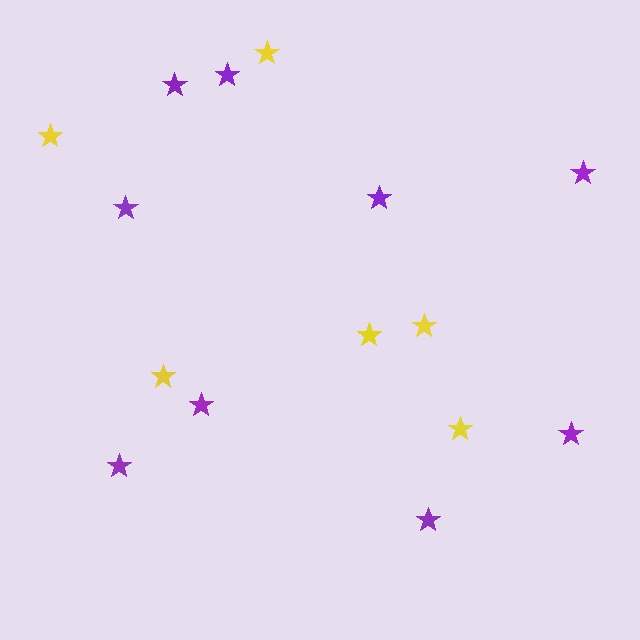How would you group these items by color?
There are 2 groups: one group of purple stars (9) and one group of yellow stars (6).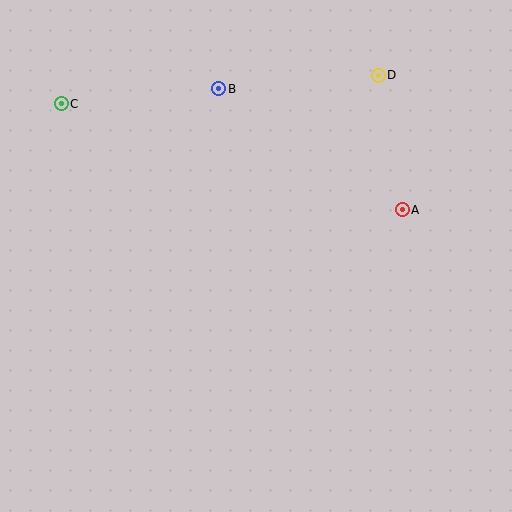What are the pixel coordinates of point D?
Point D is at (378, 75).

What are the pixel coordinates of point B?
Point B is at (219, 89).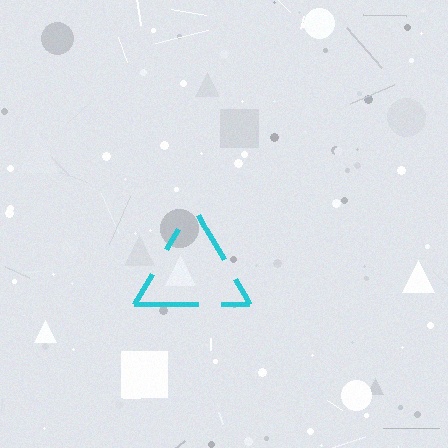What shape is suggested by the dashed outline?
The dashed outline suggests a triangle.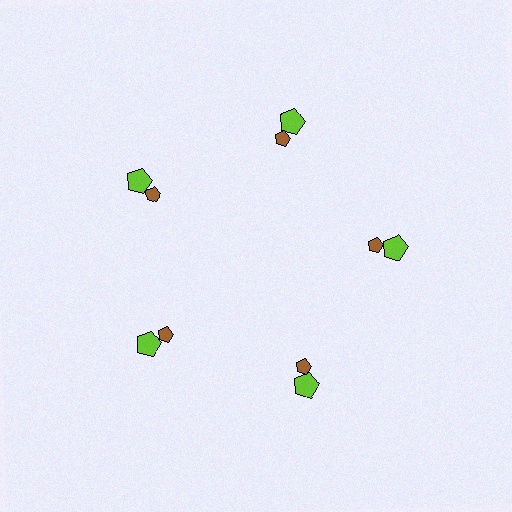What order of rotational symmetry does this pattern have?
This pattern has 5-fold rotational symmetry.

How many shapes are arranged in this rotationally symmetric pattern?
There are 10 shapes, arranged in 5 groups of 2.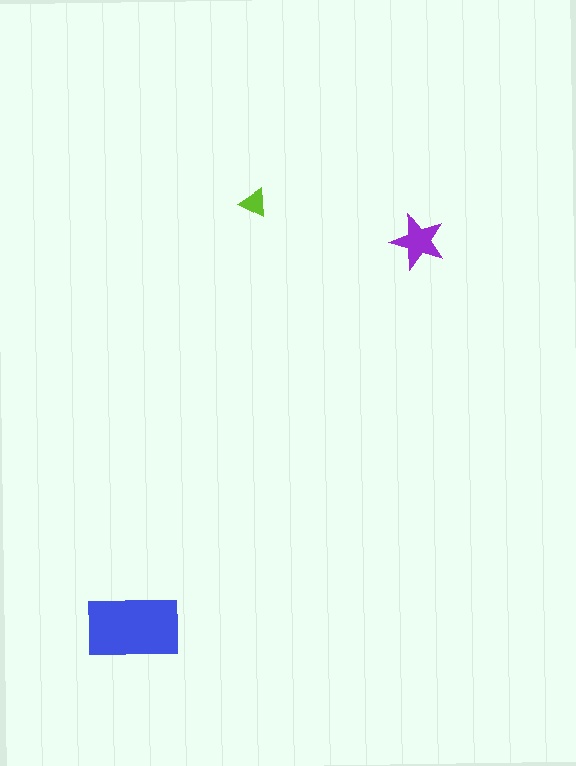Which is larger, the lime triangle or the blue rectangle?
The blue rectangle.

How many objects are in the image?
There are 3 objects in the image.